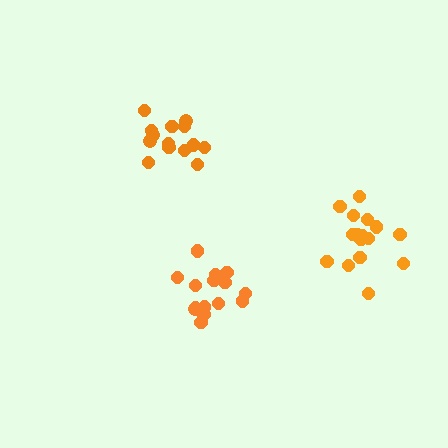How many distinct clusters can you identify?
There are 3 distinct clusters.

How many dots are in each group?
Group 1: 15 dots, Group 2: 14 dots, Group 3: 16 dots (45 total).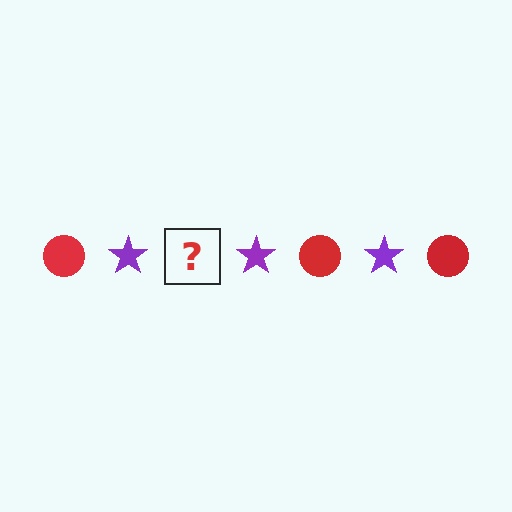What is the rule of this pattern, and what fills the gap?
The rule is that the pattern alternates between red circle and purple star. The gap should be filled with a red circle.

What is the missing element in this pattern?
The missing element is a red circle.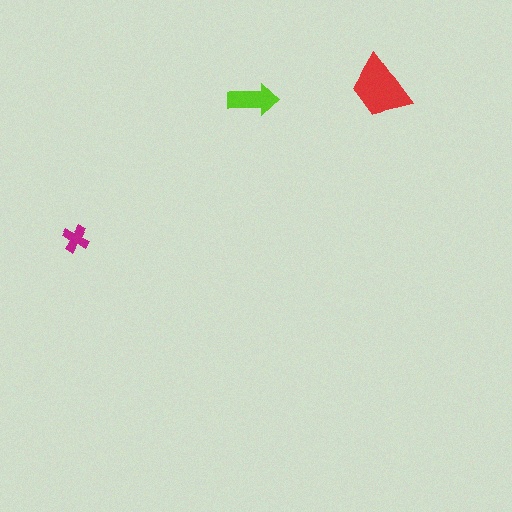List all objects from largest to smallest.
The red trapezoid, the lime arrow, the magenta cross.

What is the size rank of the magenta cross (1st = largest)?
3rd.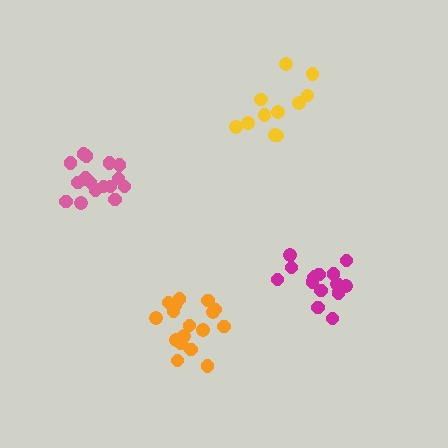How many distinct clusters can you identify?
There are 4 distinct clusters.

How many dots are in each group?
Group 1: 15 dots, Group 2: 17 dots, Group 3: 17 dots, Group 4: 11 dots (60 total).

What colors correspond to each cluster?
The clusters are colored: magenta, pink, orange, yellow.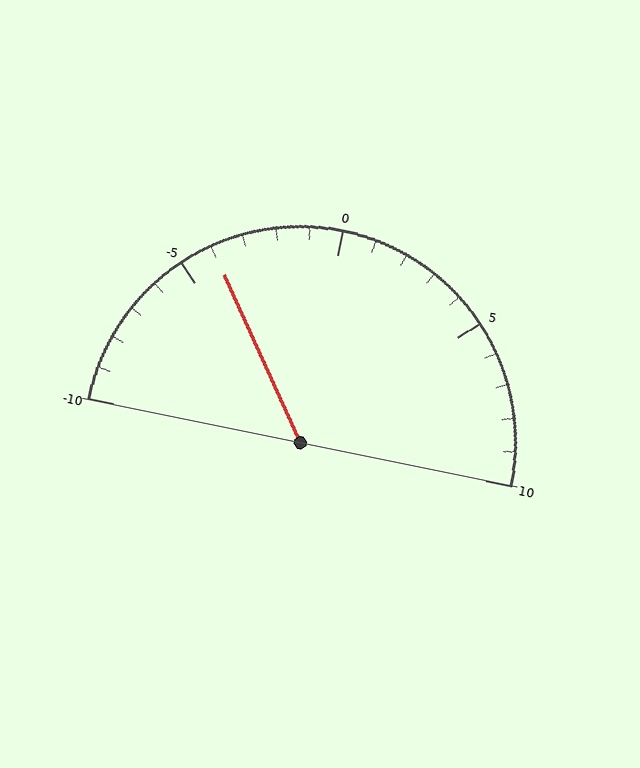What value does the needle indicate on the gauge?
The needle indicates approximately -4.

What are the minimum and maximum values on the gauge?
The gauge ranges from -10 to 10.